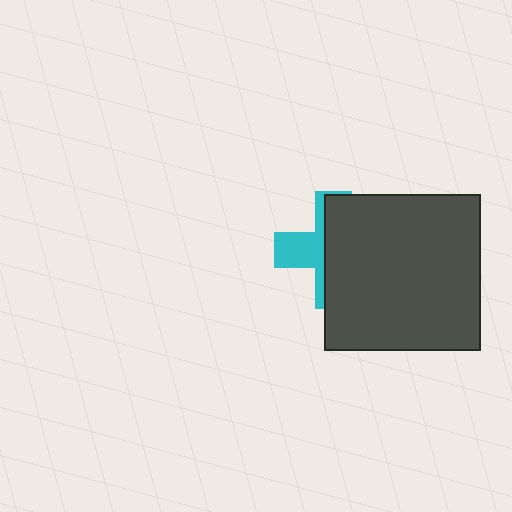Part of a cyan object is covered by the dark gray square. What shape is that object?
It is a cross.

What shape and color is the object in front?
The object in front is a dark gray square.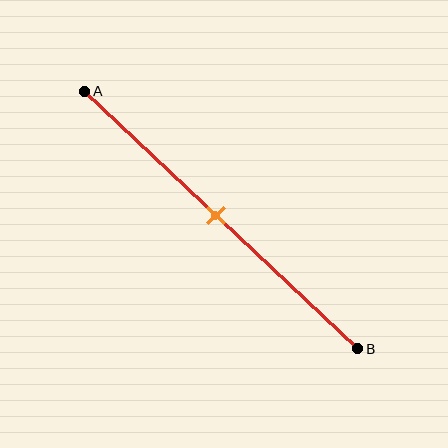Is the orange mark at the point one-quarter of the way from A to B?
No, the mark is at about 50% from A, not at the 25% one-quarter point.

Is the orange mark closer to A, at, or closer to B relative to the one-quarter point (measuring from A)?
The orange mark is closer to point B than the one-quarter point of segment AB.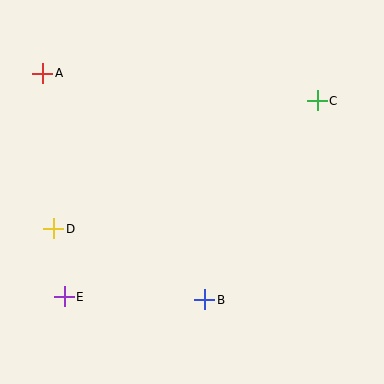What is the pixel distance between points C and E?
The distance between C and E is 320 pixels.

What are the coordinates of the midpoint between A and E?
The midpoint between A and E is at (54, 185).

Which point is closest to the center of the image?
Point B at (205, 300) is closest to the center.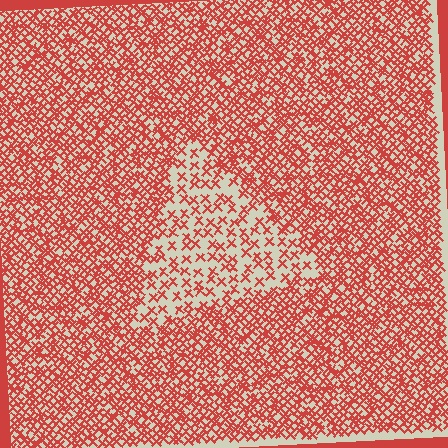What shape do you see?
I see a triangle.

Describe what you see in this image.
The image contains small red elements arranged at two different densities. A triangle-shaped region is visible where the elements are less densely packed than the surrounding area.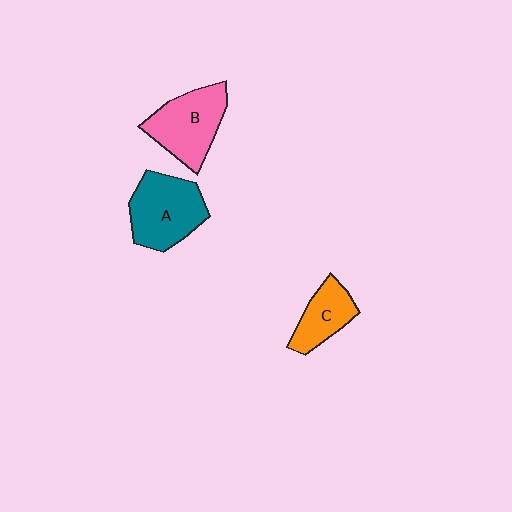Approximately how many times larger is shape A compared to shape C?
Approximately 1.6 times.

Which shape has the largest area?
Shape A (teal).